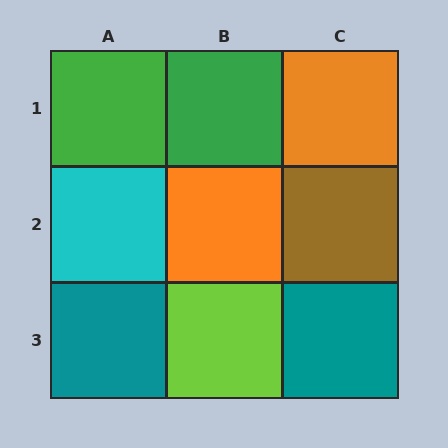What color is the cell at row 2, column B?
Orange.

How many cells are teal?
2 cells are teal.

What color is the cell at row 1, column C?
Orange.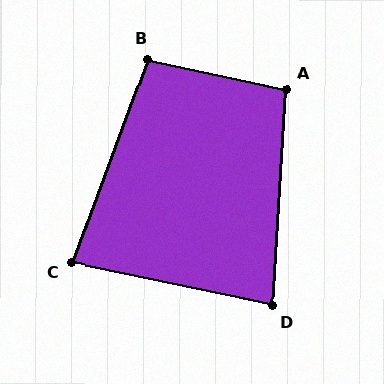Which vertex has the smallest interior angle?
C, at approximately 81 degrees.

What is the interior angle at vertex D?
Approximately 82 degrees (acute).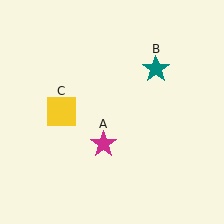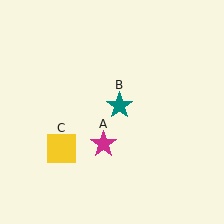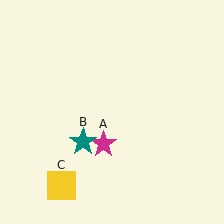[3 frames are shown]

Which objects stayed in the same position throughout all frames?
Magenta star (object A) remained stationary.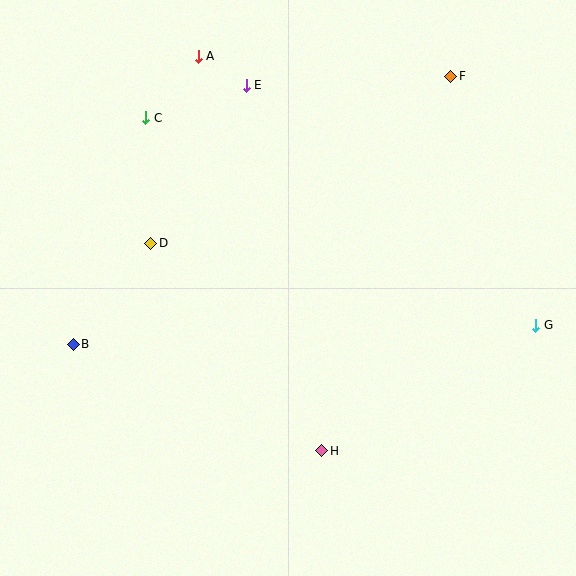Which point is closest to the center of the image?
Point D at (151, 243) is closest to the center.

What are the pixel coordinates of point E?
Point E is at (246, 85).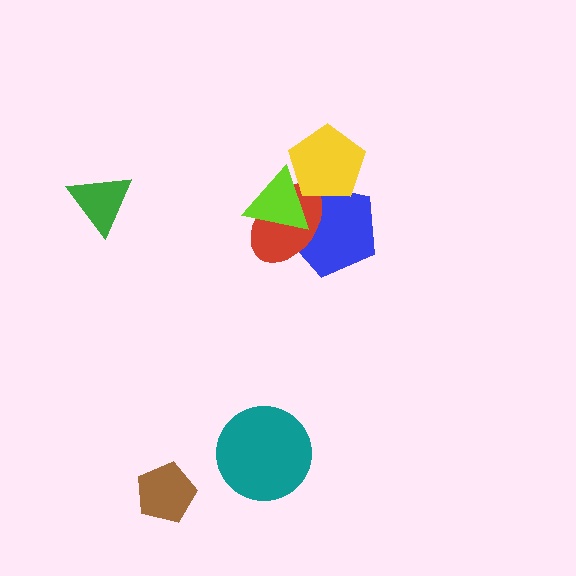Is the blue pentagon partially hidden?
Yes, it is partially covered by another shape.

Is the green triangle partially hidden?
No, no other shape covers it.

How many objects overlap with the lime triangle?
3 objects overlap with the lime triangle.